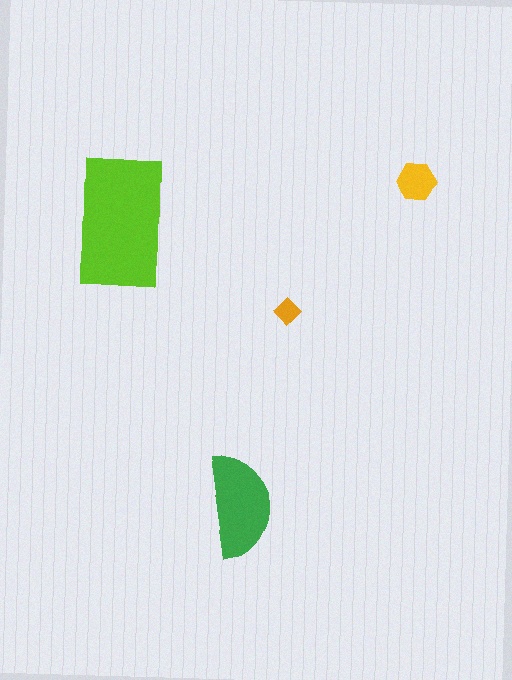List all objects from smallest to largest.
The orange diamond, the yellow hexagon, the green semicircle, the lime rectangle.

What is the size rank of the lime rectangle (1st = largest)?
1st.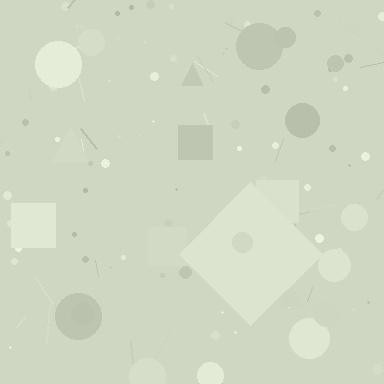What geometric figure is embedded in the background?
A diamond is embedded in the background.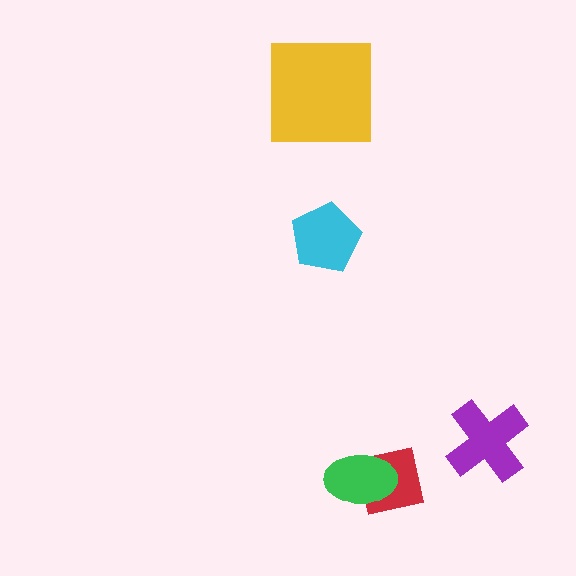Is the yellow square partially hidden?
No, no other shape covers it.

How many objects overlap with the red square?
1 object overlaps with the red square.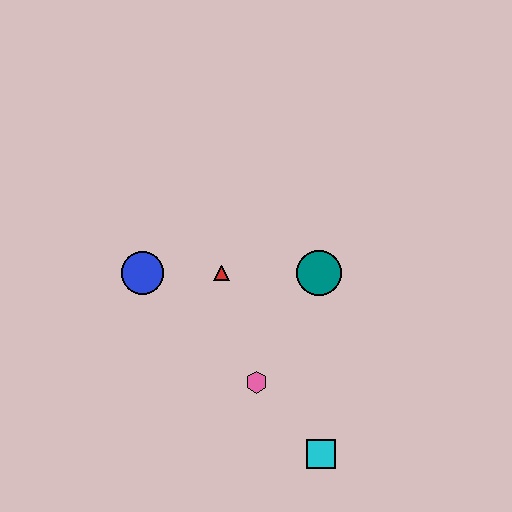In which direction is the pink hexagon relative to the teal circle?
The pink hexagon is below the teal circle.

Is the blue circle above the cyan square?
Yes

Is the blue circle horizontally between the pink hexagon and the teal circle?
No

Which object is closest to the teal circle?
The red triangle is closest to the teal circle.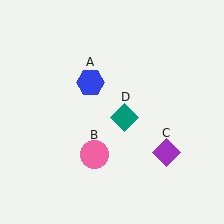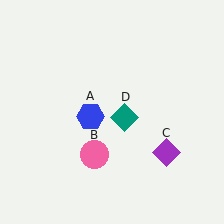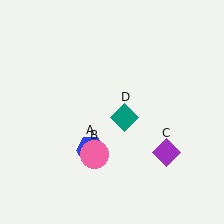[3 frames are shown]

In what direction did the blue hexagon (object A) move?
The blue hexagon (object A) moved down.